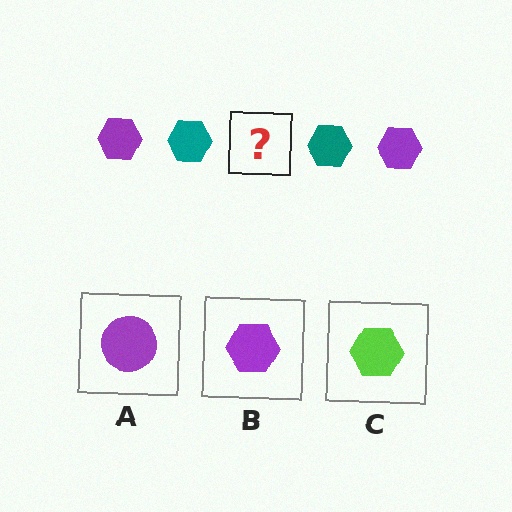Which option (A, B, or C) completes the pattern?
B.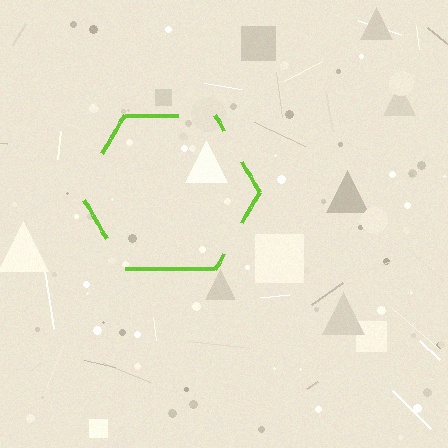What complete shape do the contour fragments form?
The contour fragments form a hexagon.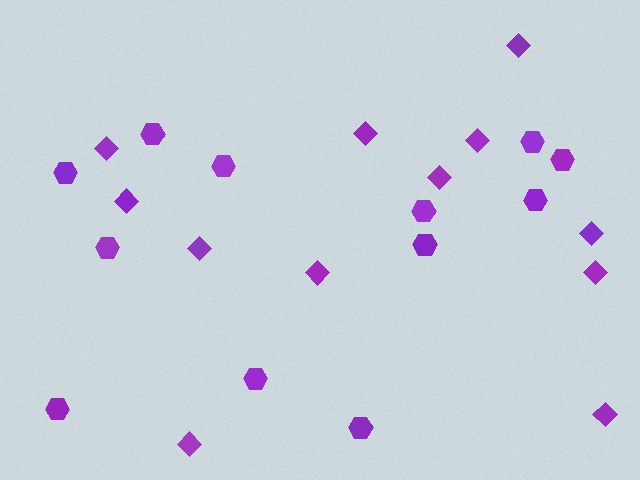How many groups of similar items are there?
There are 2 groups: one group of hexagons (12) and one group of diamonds (12).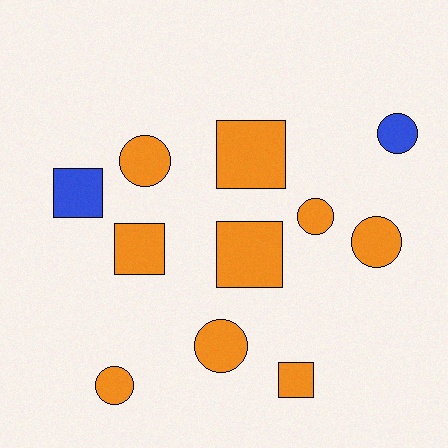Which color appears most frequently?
Orange, with 9 objects.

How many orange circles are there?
There are 5 orange circles.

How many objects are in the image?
There are 11 objects.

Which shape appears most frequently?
Circle, with 6 objects.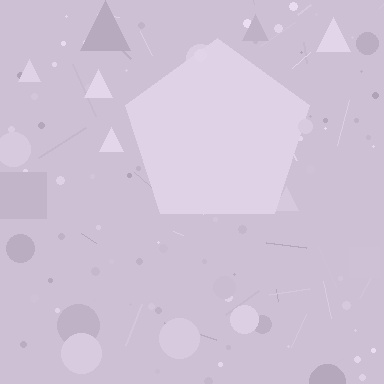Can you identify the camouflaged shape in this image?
The camouflaged shape is a pentagon.